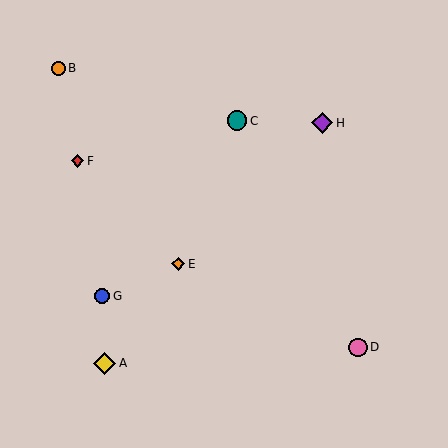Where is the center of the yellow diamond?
The center of the yellow diamond is at (104, 363).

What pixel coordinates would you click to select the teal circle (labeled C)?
Click at (237, 121) to select the teal circle C.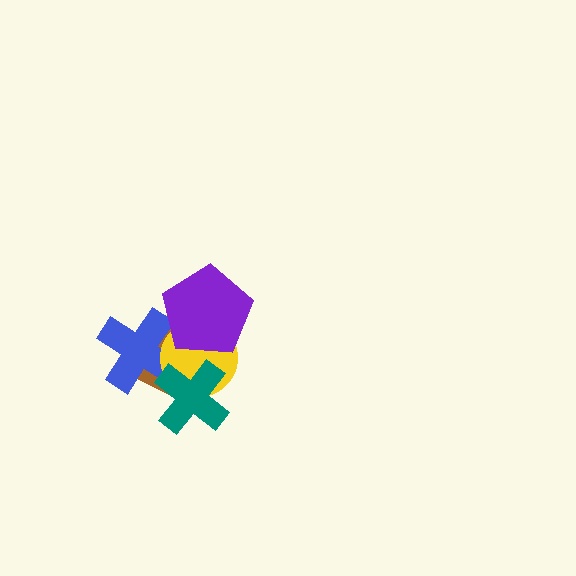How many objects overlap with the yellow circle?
4 objects overlap with the yellow circle.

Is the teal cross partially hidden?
No, no other shape covers it.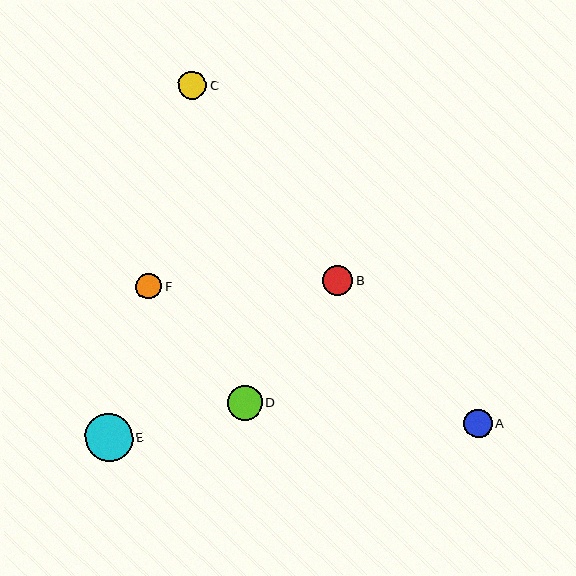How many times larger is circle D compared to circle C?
Circle D is approximately 1.2 times the size of circle C.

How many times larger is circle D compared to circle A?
Circle D is approximately 1.2 times the size of circle A.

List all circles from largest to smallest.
From largest to smallest: E, D, B, A, C, F.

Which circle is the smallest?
Circle F is the smallest with a size of approximately 26 pixels.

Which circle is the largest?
Circle E is the largest with a size of approximately 48 pixels.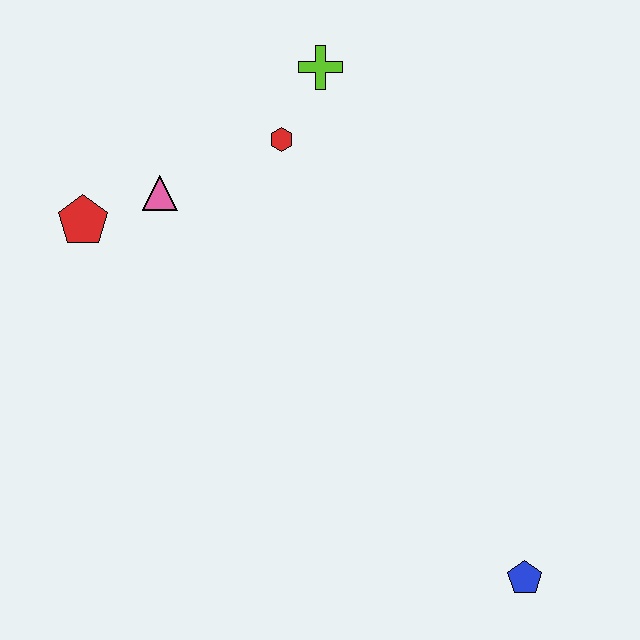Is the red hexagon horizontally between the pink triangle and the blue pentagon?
Yes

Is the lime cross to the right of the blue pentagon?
No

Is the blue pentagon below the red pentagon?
Yes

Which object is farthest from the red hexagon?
The blue pentagon is farthest from the red hexagon.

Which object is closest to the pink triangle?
The red pentagon is closest to the pink triangle.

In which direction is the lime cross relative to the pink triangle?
The lime cross is to the right of the pink triangle.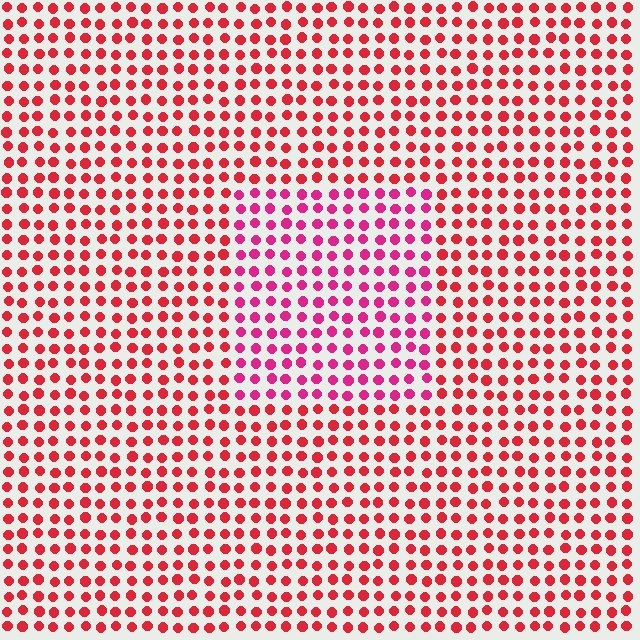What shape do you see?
I see a rectangle.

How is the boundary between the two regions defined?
The boundary is defined purely by a slight shift in hue (about 27 degrees). Spacing, size, and orientation are identical on both sides.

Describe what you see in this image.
The image is filled with small red elements in a uniform arrangement. A rectangle-shaped region is visible where the elements are tinted to a slightly different hue, forming a subtle color boundary.